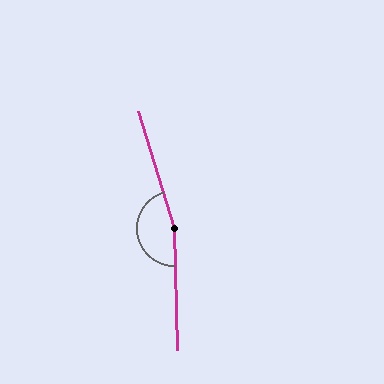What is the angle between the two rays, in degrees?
Approximately 164 degrees.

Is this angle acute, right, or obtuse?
It is obtuse.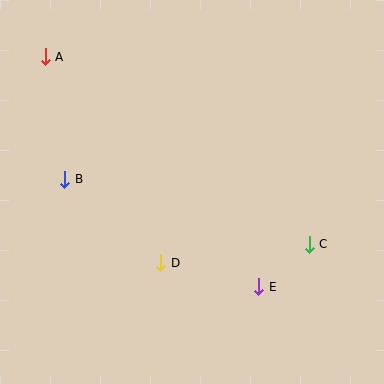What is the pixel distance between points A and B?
The distance between A and B is 124 pixels.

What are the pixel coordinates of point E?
Point E is at (259, 287).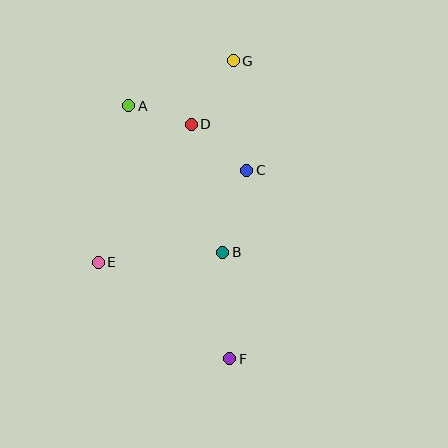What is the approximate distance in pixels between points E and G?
The distance between E and G is approximately 243 pixels.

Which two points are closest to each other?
Points A and D are closest to each other.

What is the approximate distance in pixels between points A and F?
The distance between A and F is approximately 273 pixels.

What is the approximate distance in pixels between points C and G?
The distance between C and G is approximately 111 pixels.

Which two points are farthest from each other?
Points F and G are farthest from each other.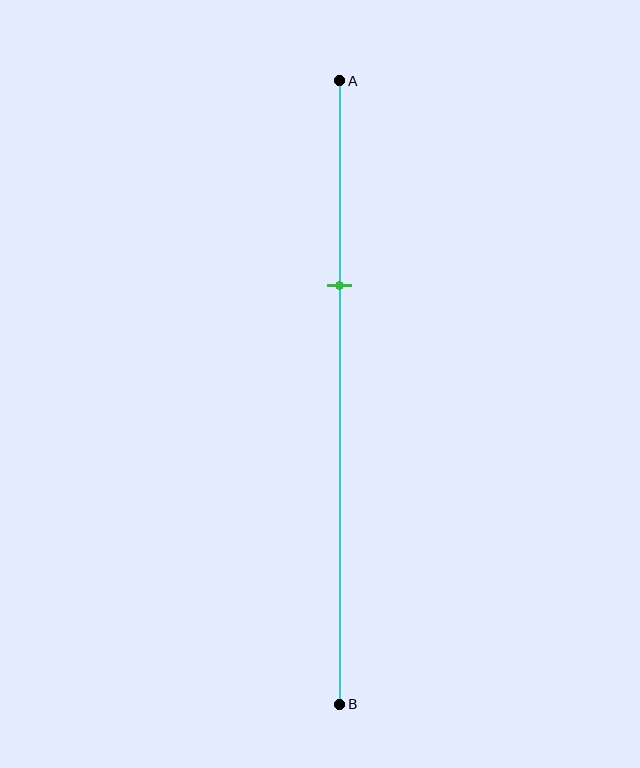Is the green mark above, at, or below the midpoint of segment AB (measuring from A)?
The green mark is above the midpoint of segment AB.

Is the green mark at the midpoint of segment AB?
No, the mark is at about 35% from A, not at the 50% midpoint.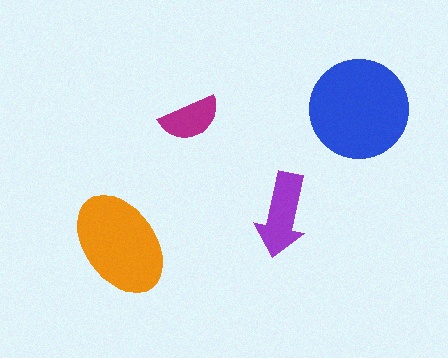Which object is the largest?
The blue circle.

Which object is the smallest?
The magenta semicircle.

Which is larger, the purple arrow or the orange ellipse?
The orange ellipse.